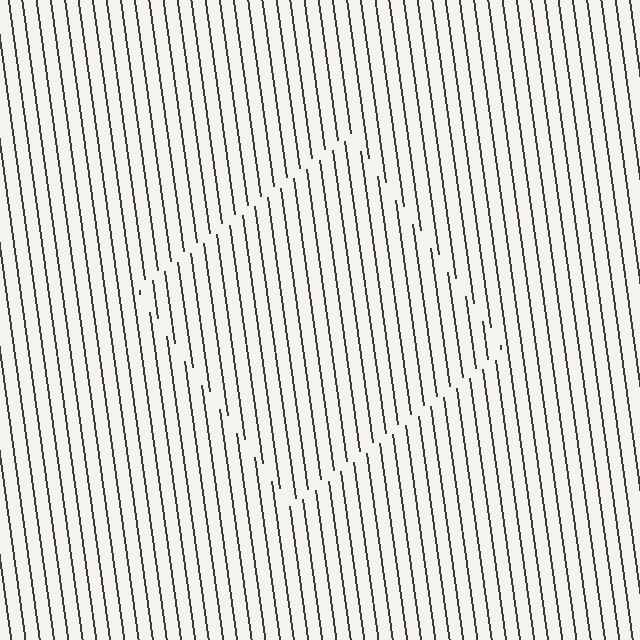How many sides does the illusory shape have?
4 sides — the line-ends trace a square.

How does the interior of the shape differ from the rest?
The interior of the shape contains the same grating, shifted by half a period — the contour is defined by the phase discontinuity where line-ends from the inner and outer gratings abut.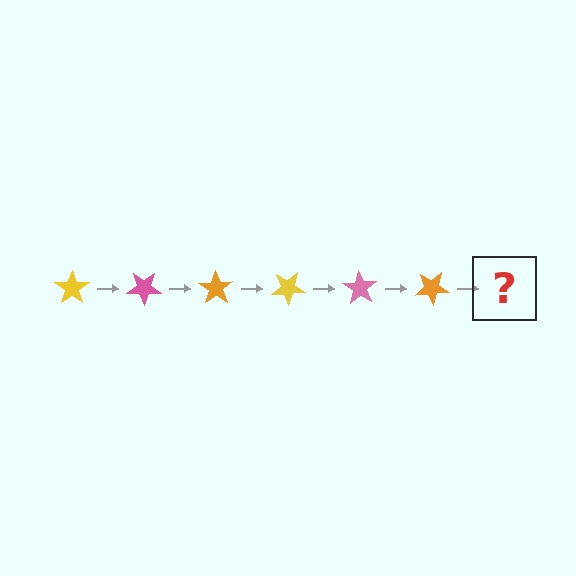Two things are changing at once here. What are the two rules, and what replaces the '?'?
The two rules are that it rotates 35 degrees each step and the color cycles through yellow, pink, and orange. The '?' should be a yellow star, rotated 210 degrees from the start.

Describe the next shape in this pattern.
It should be a yellow star, rotated 210 degrees from the start.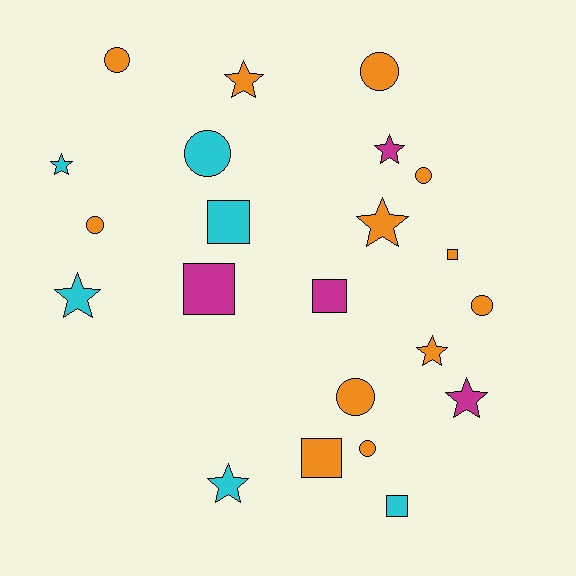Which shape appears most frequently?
Star, with 8 objects.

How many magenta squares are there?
There are 2 magenta squares.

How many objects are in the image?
There are 22 objects.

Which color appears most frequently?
Orange, with 12 objects.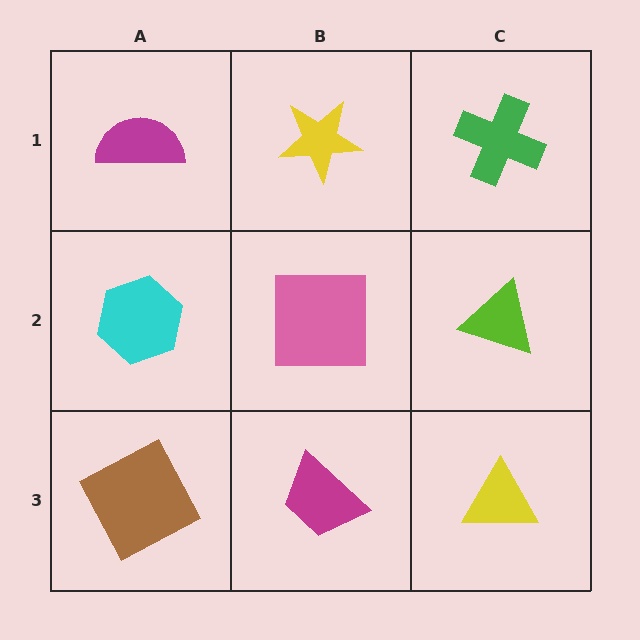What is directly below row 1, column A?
A cyan hexagon.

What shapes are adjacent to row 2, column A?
A magenta semicircle (row 1, column A), a brown square (row 3, column A), a pink square (row 2, column B).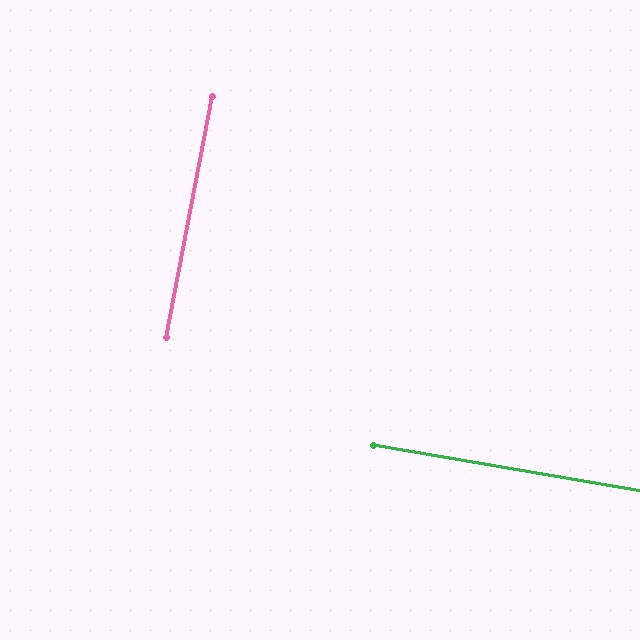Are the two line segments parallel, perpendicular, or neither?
Perpendicular — they meet at approximately 89°.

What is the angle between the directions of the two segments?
Approximately 89 degrees.